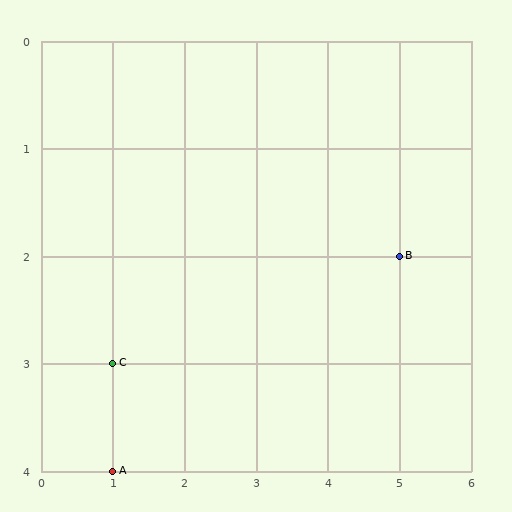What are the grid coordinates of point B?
Point B is at grid coordinates (5, 2).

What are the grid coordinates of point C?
Point C is at grid coordinates (1, 3).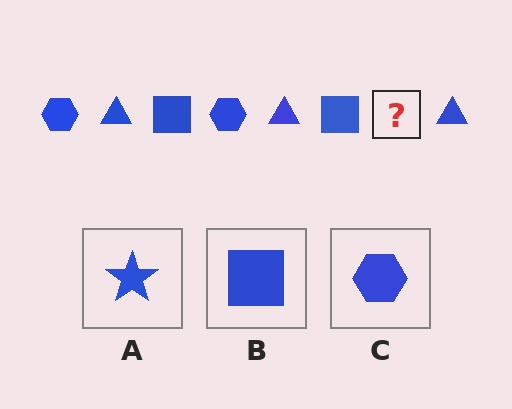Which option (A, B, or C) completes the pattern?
C.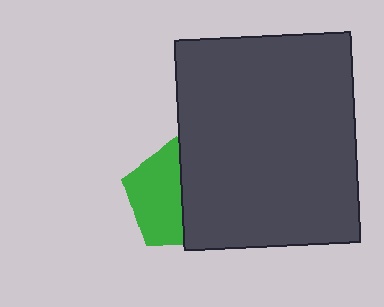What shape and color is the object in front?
The object in front is a dark gray rectangle.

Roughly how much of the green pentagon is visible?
About half of it is visible (roughly 53%).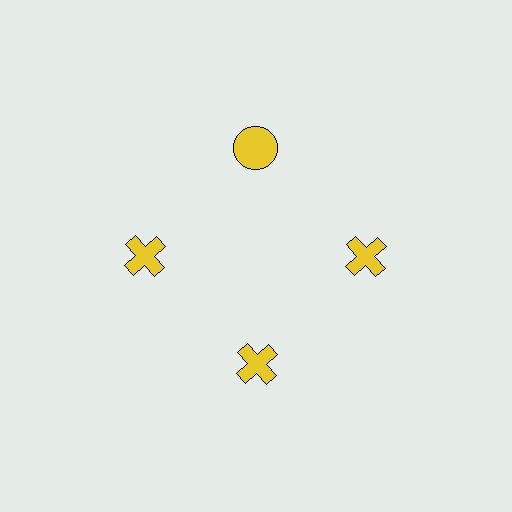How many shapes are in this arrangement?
There are 4 shapes arranged in a ring pattern.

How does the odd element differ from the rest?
It has a different shape: circle instead of cross.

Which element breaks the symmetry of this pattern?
The yellow circle at roughly the 12 o'clock position breaks the symmetry. All other shapes are yellow crosses.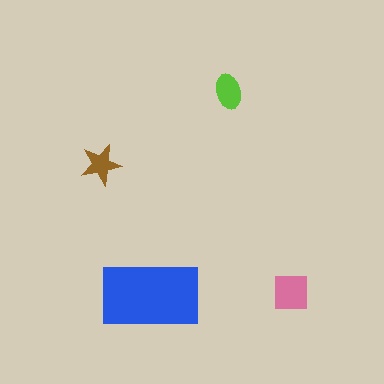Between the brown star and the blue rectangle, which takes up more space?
The blue rectangle.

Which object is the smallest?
The brown star.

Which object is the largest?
The blue rectangle.